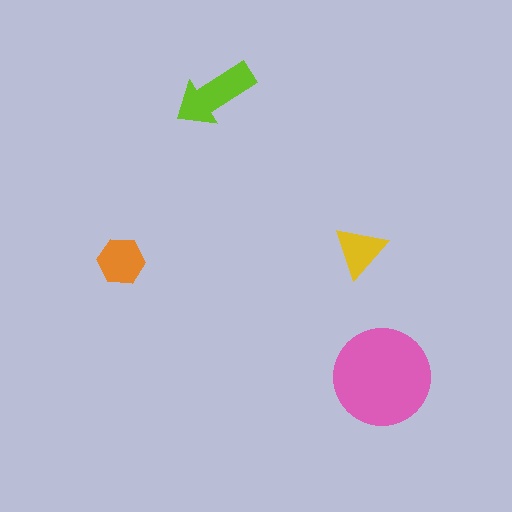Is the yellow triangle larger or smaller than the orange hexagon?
Smaller.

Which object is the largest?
The pink circle.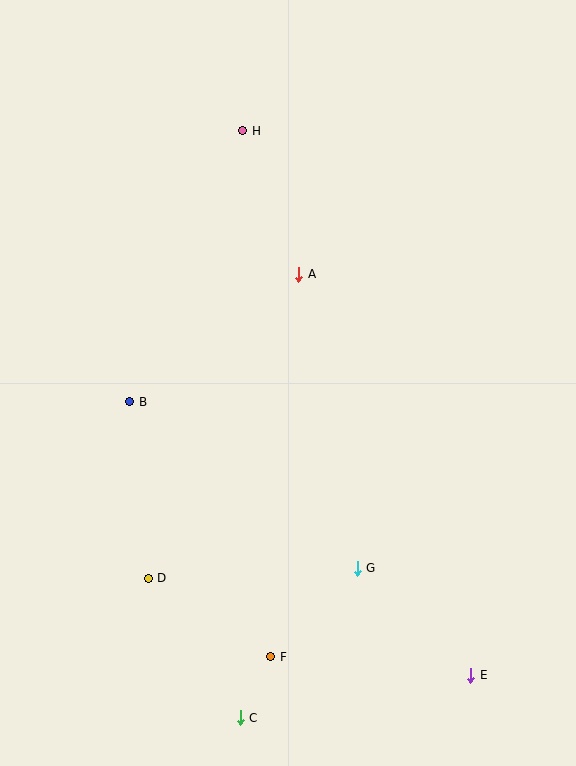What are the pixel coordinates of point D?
Point D is at (148, 578).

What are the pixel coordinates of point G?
Point G is at (357, 568).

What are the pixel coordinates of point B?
Point B is at (130, 402).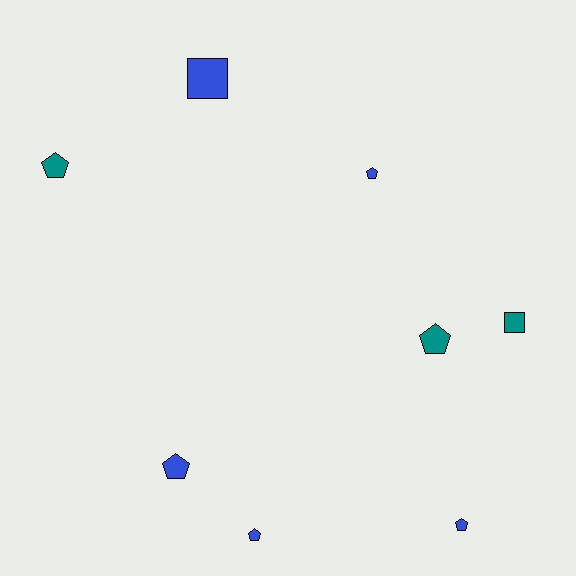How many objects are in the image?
There are 8 objects.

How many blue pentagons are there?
There are 4 blue pentagons.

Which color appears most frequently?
Blue, with 5 objects.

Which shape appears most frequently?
Pentagon, with 6 objects.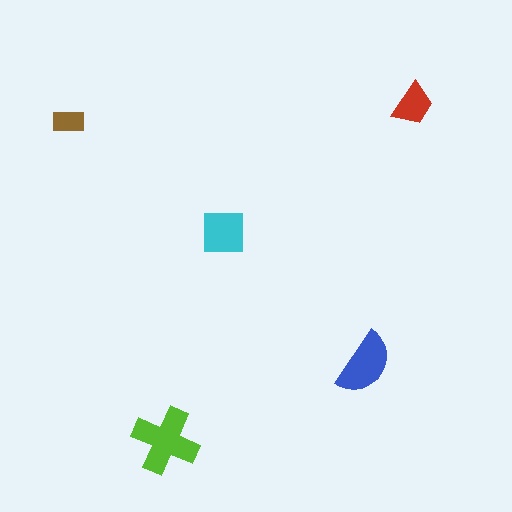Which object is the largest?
The lime cross.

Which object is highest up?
The red trapezoid is topmost.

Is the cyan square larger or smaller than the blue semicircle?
Smaller.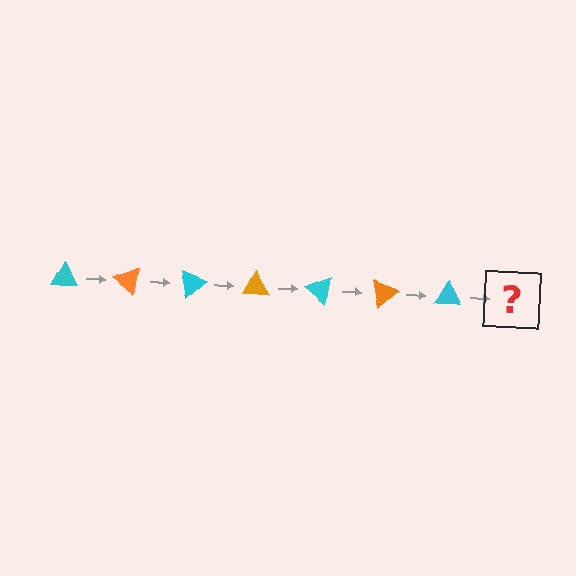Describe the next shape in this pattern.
It should be an orange triangle, rotated 280 degrees from the start.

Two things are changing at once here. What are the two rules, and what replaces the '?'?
The two rules are that it rotates 40 degrees each step and the color cycles through cyan and orange. The '?' should be an orange triangle, rotated 280 degrees from the start.